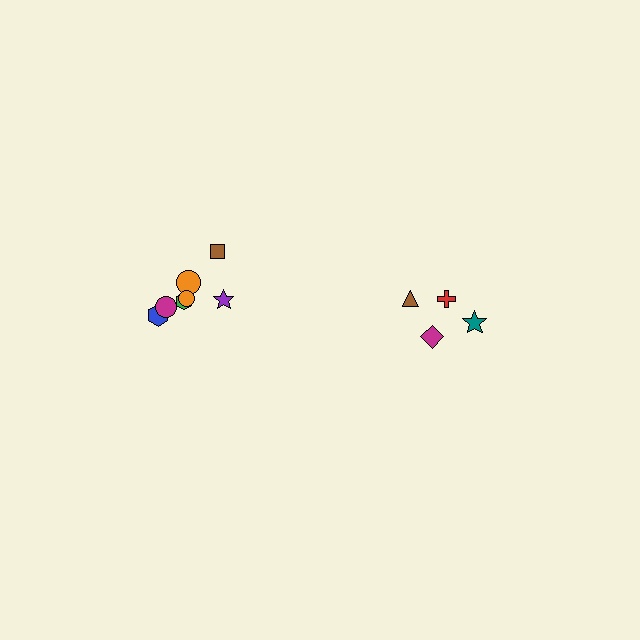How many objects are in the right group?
There are 4 objects.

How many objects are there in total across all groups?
There are 11 objects.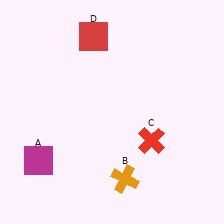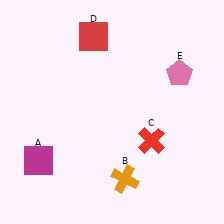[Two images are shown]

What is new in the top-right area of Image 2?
A pink pentagon (E) was added in the top-right area of Image 2.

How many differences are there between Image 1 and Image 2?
There is 1 difference between the two images.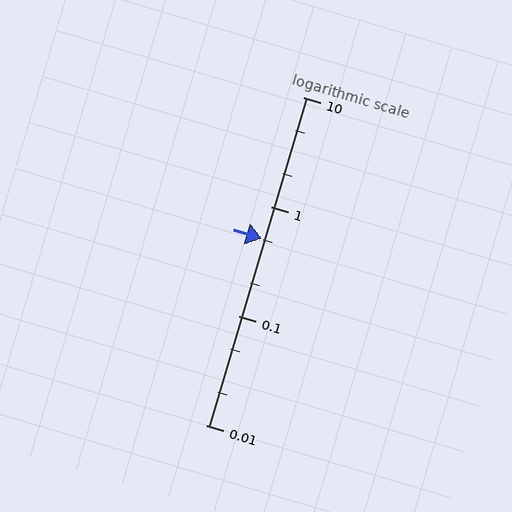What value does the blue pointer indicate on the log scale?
The pointer indicates approximately 0.51.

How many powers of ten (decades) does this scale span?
The scale spans 3 decades, from 0.01 to 10.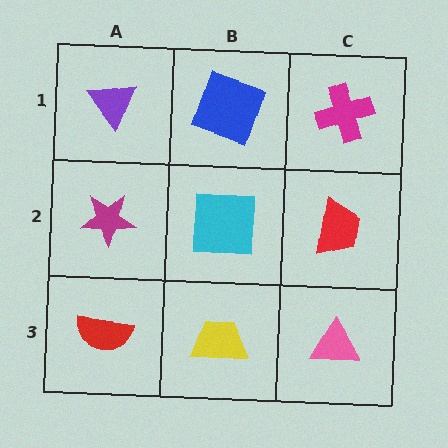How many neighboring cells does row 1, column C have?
2.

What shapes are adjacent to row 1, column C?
A red trapezoid (row 2, column C), a blue square (row 1, column B).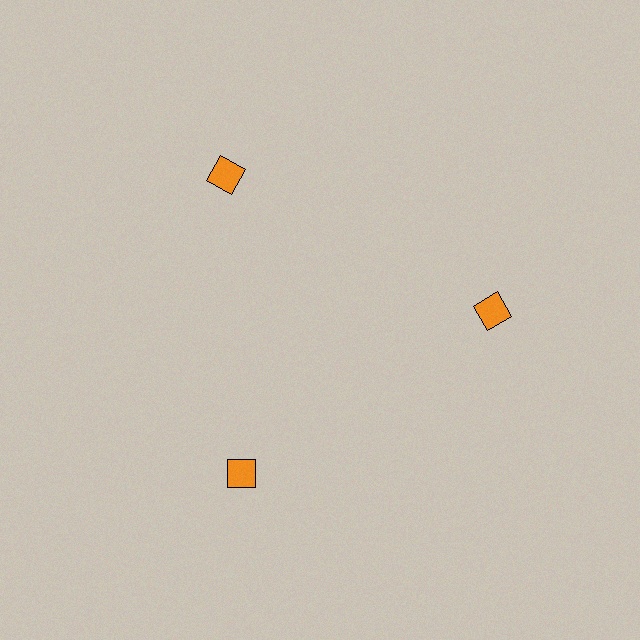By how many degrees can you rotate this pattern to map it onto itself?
The pattern maps onto itself every 120 degrees of rotation.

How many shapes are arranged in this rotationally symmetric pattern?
There are 3 shapes, arranged in 3 groups of 1.